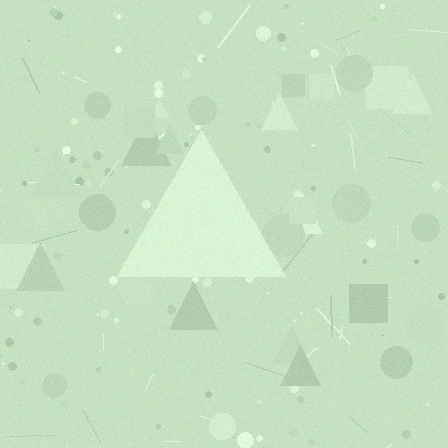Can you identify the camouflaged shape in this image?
The camouflaged shape is a triangle.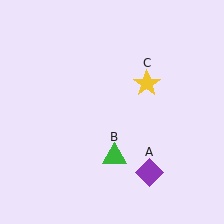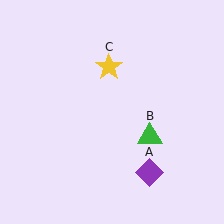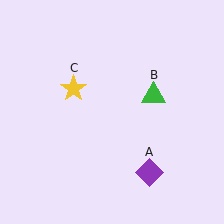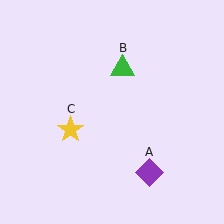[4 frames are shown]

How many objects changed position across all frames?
2 objects changed position: green triangle (object B), yellow star (object C).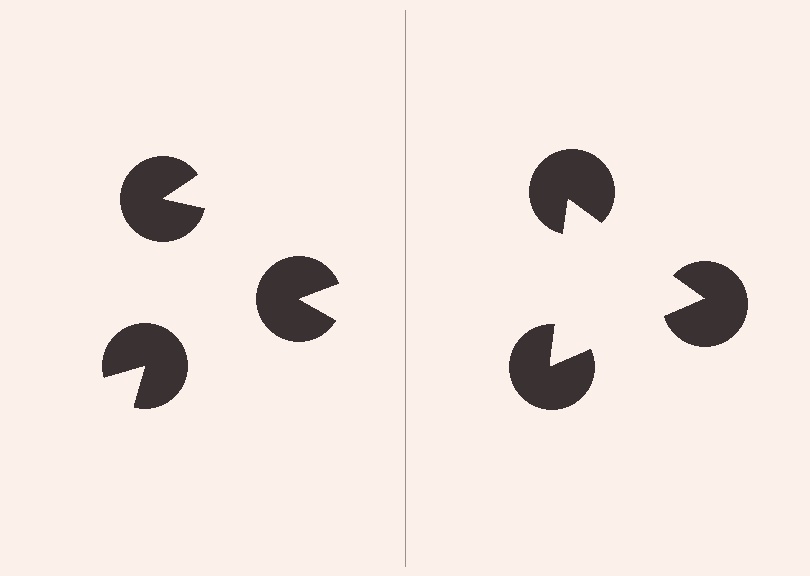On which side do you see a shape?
An illusory triangle appears on the right side. On the left side the wedge cuts are rotated, so no coherent shape forms.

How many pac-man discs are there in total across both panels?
6 — 3 on each side.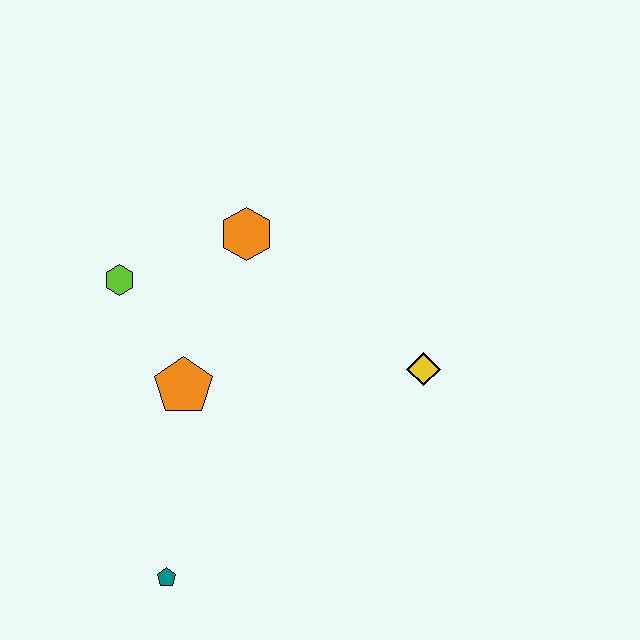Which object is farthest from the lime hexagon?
The yellow diamond is farthest from the lime hexagon.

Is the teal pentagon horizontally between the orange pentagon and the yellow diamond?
No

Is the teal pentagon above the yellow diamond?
No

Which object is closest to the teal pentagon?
The orange pentagon is closest to the teal pentagon.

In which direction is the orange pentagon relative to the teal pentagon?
The orange pentagon is above the teal pentagon.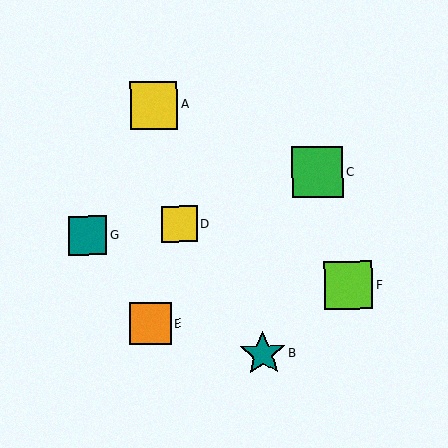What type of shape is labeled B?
Shape B is a teal star.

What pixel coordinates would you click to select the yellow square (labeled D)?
Click at (179, 224) to select the yellow square D.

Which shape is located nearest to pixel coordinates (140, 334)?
The orange square (labeled E) at (150, 324) is nearest to that location.